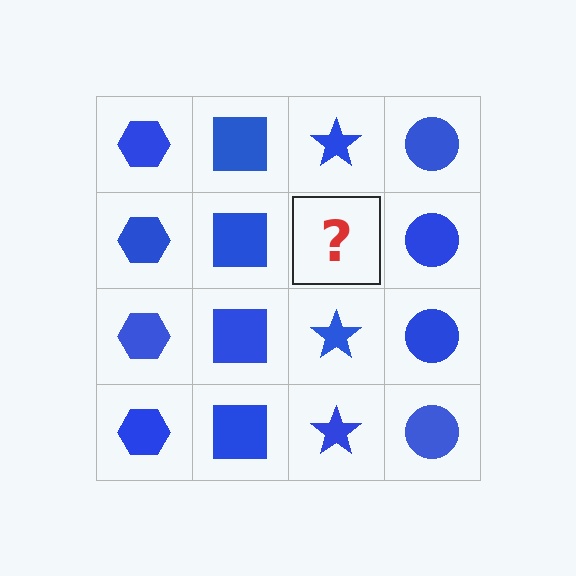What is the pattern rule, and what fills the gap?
The rule is that each column has a consistent shape. The gap should be filled with a blue star.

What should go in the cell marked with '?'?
The missing cell should contain a blue star.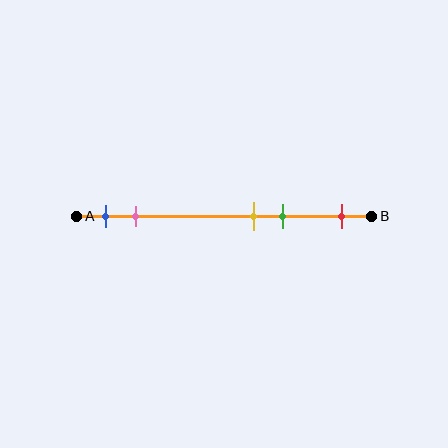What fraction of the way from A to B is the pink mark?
The pink mark is approximately 20% (0.2) of the way from A to B.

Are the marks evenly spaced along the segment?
No, the marks are not evenly spaced.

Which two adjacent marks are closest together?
The yellow and green marks are the closest adjacent pair.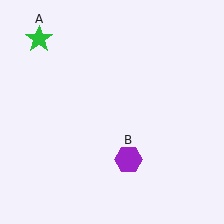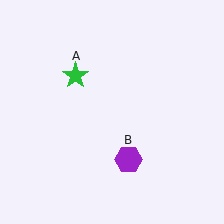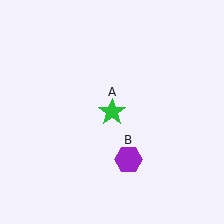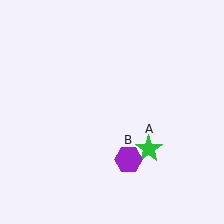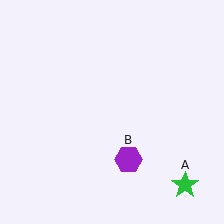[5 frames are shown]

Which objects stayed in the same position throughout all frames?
Purple hexagon (object B) remained stationary.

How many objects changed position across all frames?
1 object changed position: green star (object A).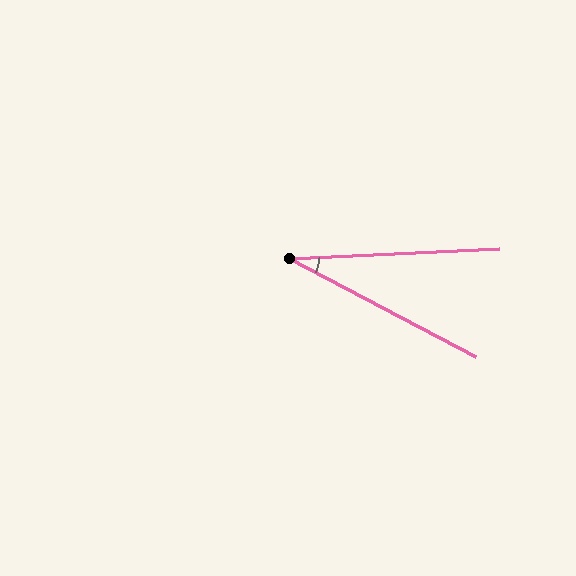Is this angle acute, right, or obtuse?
It is acute.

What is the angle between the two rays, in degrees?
Approximately 31 degrees.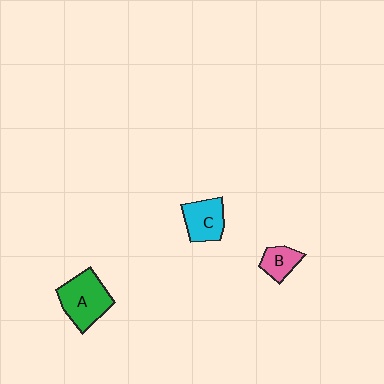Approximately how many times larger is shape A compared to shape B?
Approximately 2.0 times.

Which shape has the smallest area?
Shape B (pink).